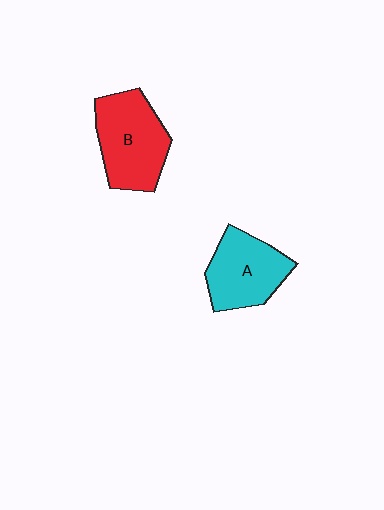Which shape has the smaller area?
Shape A (cyan).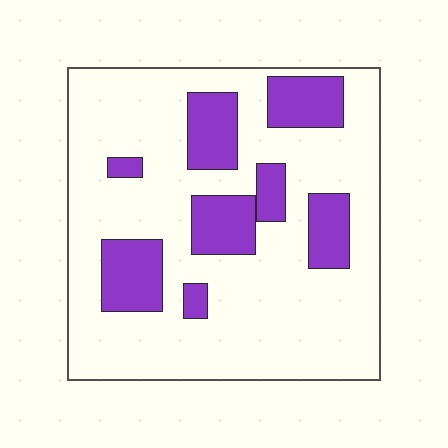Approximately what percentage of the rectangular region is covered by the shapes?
Approximately 25%.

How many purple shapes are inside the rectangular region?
8.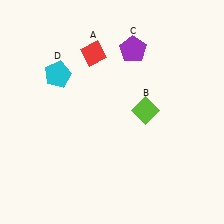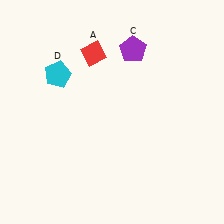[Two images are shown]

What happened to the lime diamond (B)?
The lime diamond (B) was removed in Image 2. It was in the top-right area of Image 1.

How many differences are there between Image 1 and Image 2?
There is 1 difference between the two images.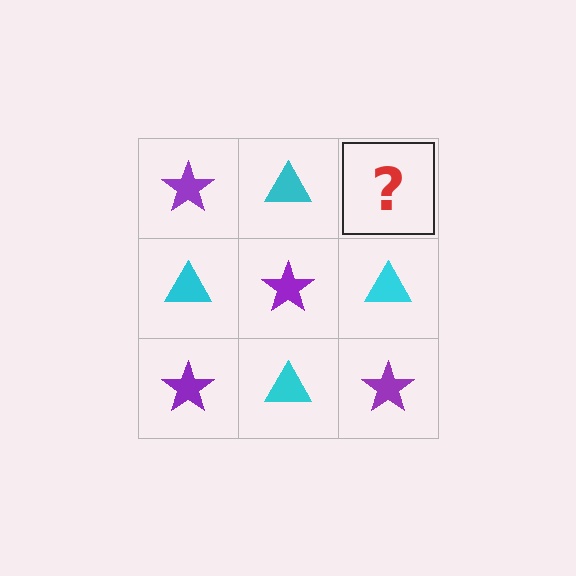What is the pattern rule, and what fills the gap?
The rule is that it alternates purple star and cyan triangle in a checkerboard pattern. The gap should be filled with a purple star.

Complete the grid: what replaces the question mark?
The question mark should be replaced with a purple star.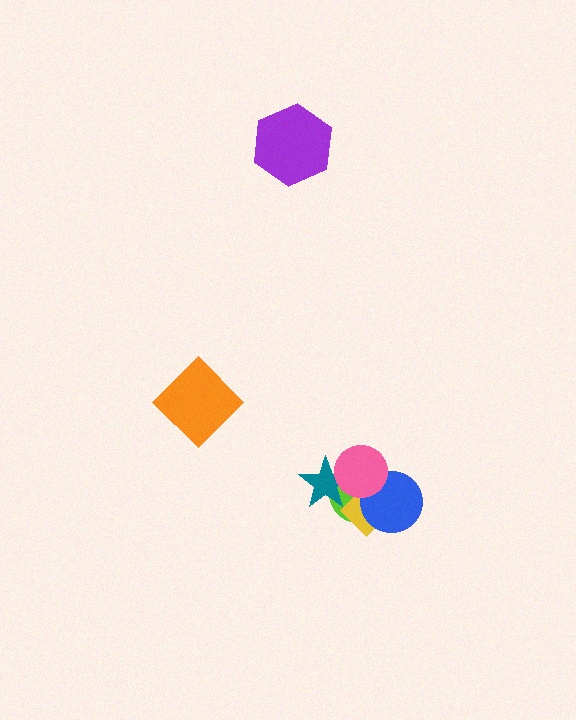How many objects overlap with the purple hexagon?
0 objects overlap with the purple hexagon.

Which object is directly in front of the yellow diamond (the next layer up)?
The blue circle is directly in front of the yellow diamond.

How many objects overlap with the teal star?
3 objects overlap with the teal star.